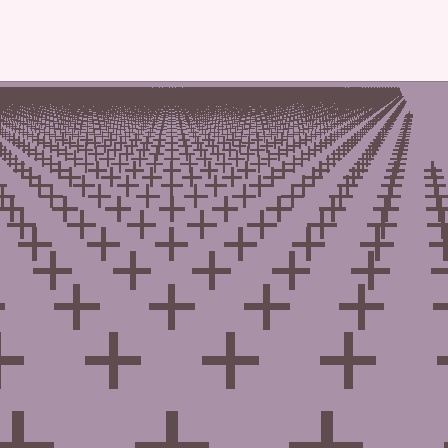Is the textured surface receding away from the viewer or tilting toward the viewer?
The surface is receding away from the viewer. Texture elements get smaller and denser toward the top.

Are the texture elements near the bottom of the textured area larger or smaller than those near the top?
Larger. Near the bottom, elements are closer to the viewer and appear at a bigger on-screen size.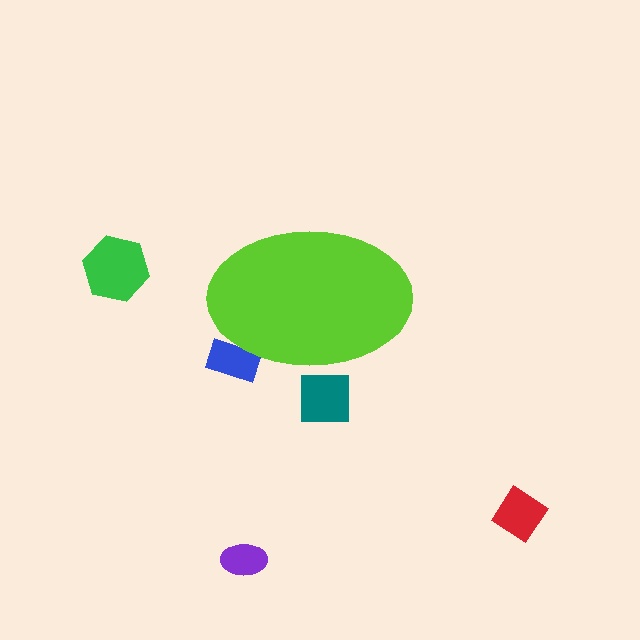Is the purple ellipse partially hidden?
No, the purple ellipse is fully visible.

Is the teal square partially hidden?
Yes, the teal square is partially hidden behind the lime ellipse.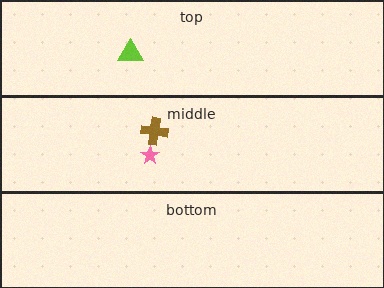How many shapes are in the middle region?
2.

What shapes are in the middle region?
The pink star, the brown cross.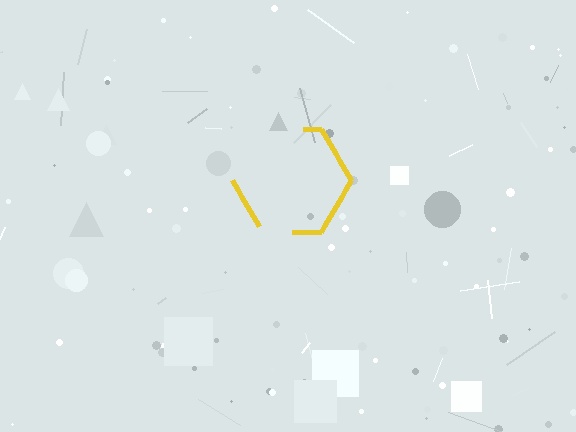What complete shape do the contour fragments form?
The contour fragments form a hexagon.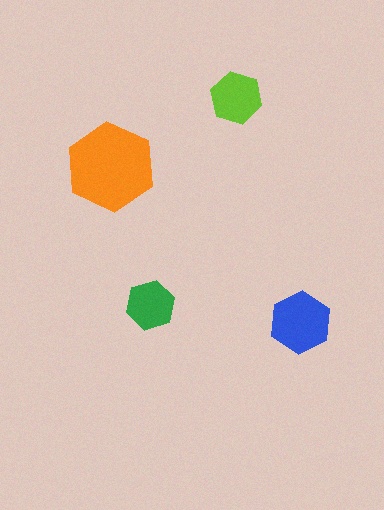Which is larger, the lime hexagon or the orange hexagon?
The orange one.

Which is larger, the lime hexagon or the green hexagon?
The lime one.